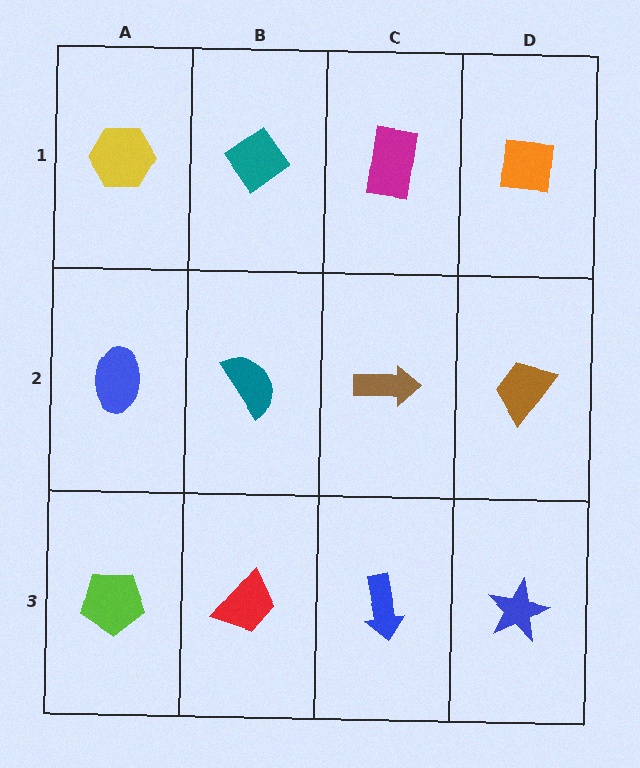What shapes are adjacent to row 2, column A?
A yellow hexagon (row 1, column A), a lime pentagon (row 3, column A), a teal semicircle (row 2, column B).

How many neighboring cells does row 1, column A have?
2.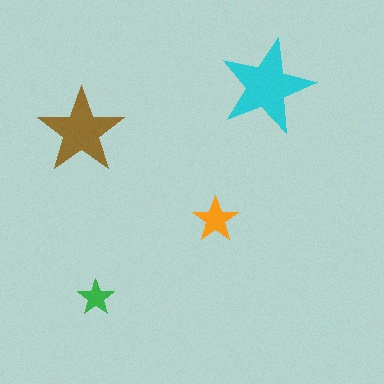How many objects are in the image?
There are 4 objects in the image.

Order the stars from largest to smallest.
the cyan one, the brown one, the orange one, the green one.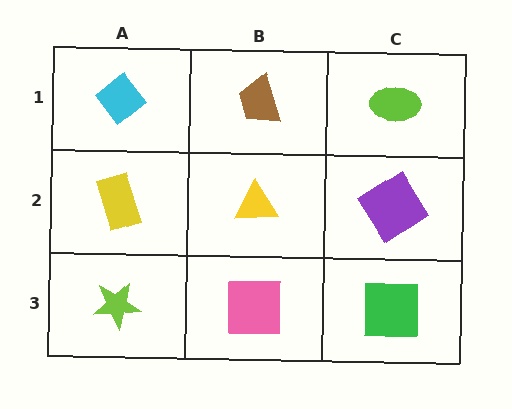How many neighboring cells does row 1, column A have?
2.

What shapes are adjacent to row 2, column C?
A lime ellipse (row 1, column C), a green square (row 3, column C), a yellow triangle (row 2, column B).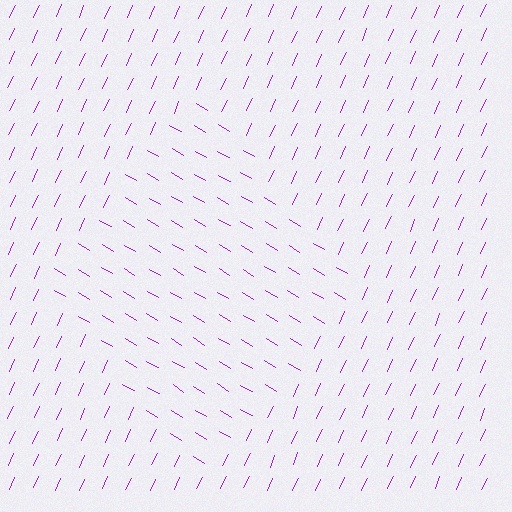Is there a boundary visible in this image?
Yes, there is a texture boundary formed by a change in line orientation.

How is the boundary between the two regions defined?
The boundary is defined purely by a change in line orientation (approximately 84 degrees difference). All lines are the same color and thickness.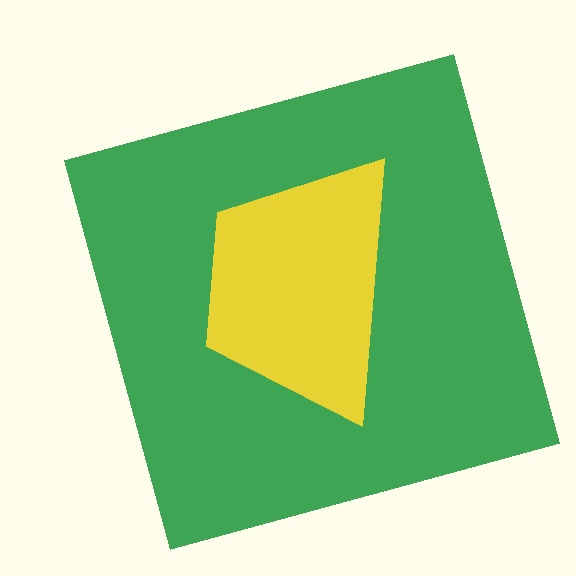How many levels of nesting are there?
2.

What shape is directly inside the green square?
The yellow trapezoid.